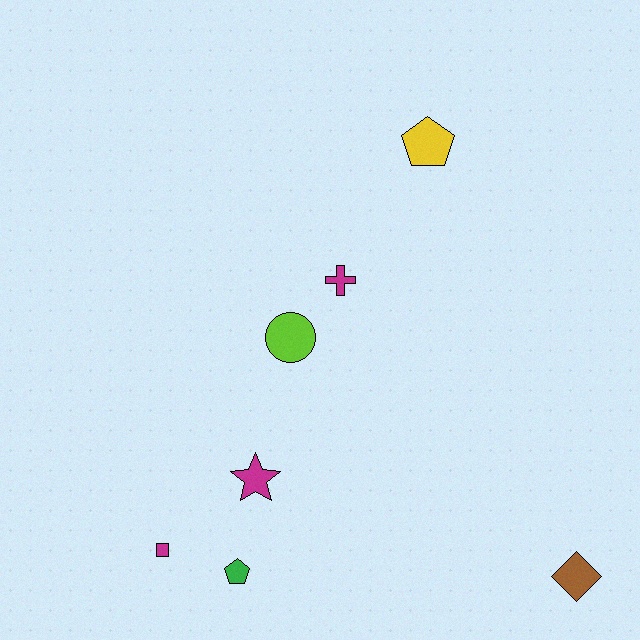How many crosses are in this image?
There is 1 cross.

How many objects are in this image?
There are 7 objects.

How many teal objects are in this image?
There are no teal objects.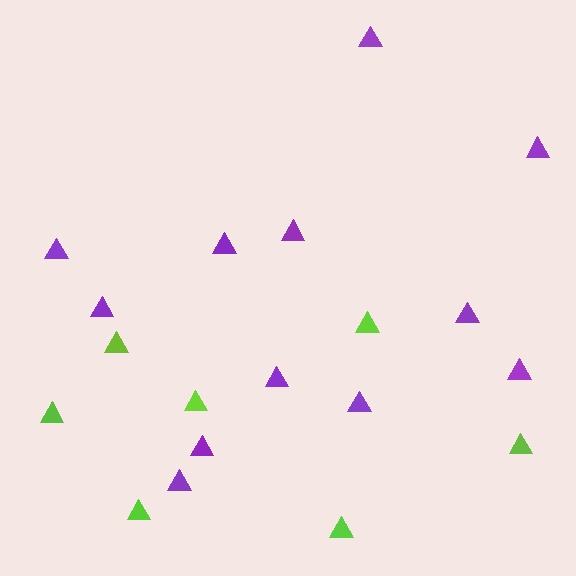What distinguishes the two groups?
There are 2 groups: one group of purple triangles (12) and one group of lime triangles (7).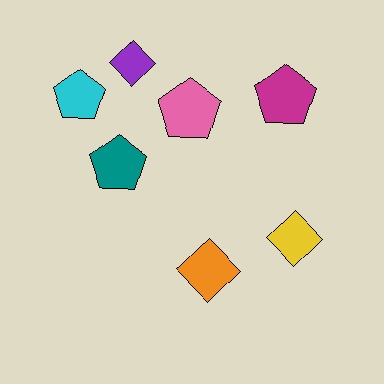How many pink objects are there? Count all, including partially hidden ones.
There is 1 pink object.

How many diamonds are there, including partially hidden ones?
There are 3 diamonds.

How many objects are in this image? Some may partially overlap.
There are 7 objects.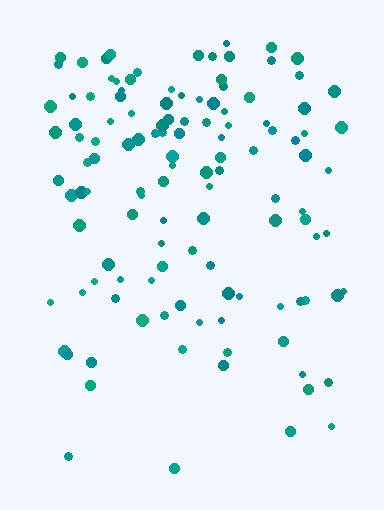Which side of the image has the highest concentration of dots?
The top.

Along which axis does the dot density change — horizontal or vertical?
Vertical.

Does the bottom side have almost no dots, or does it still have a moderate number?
Still a moderate number, just noticeably fewer than the top.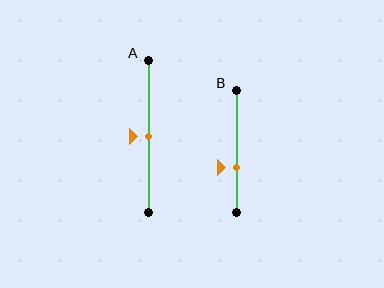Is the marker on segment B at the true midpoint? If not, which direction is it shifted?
No, the marker on segment B is shifted downward by about 14% of the segment length.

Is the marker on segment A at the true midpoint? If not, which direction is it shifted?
Yes, the marker on segment A is at the true midpoint.